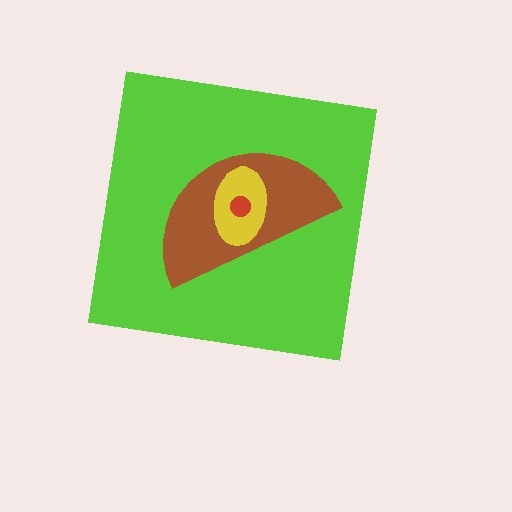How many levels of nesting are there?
4.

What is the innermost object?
The red circle.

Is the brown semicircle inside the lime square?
Yes.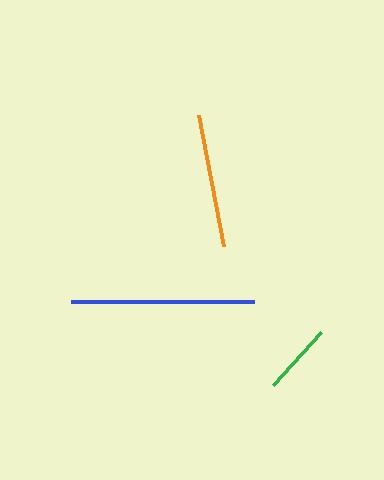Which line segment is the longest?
The blue line is the longest at approximately 183 pixels.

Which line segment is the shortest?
The green line is the shortest at approximately 71 pixels.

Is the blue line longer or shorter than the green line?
The blue line is longer than the green line.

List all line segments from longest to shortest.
From longest to shortest: blue, orange, green.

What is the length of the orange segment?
The orange segment is approximately 133 pixels long.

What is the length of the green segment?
The green segment is approximately 71 pixels long.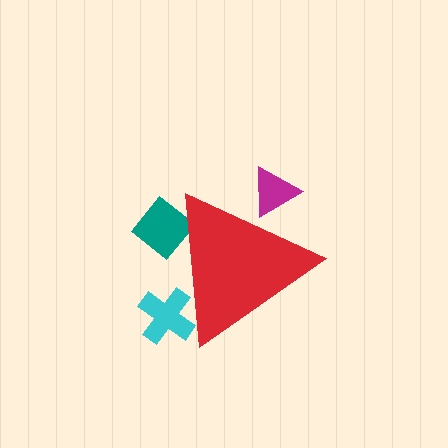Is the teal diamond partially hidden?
Yes, the teal diamond is partially hidden behind the red triangle.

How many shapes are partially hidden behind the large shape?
3 shapes are partially hidden.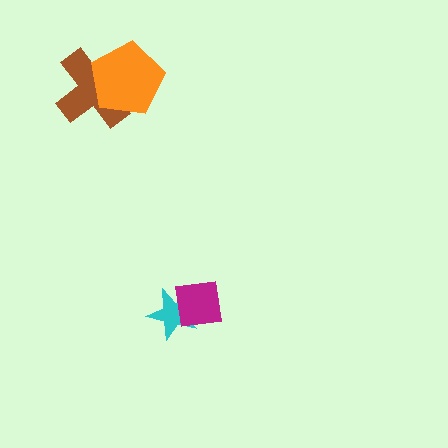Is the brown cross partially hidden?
Yes, it is partially covered by another shape.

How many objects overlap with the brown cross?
1 object overlaps with the brown cross.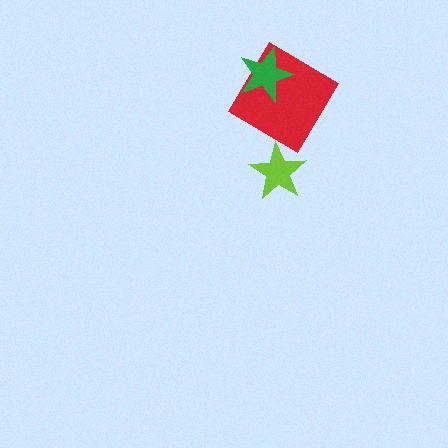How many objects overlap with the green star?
1 object overlaps with the green star.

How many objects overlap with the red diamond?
1 object overlaps with the red diamond.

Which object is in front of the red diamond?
The green star is in front of the red diamond.